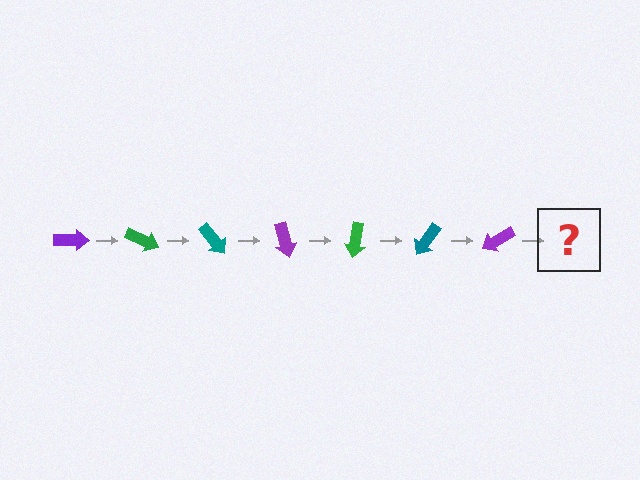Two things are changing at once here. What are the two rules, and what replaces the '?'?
The two rules are that it rotates 25 degrees each step and the color cycles through purple, green, and teal. The '?' should be a green arrow, rotated 175 degrees from the start.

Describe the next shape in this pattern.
It should be a green arrow, rotated 175 degrees from the start.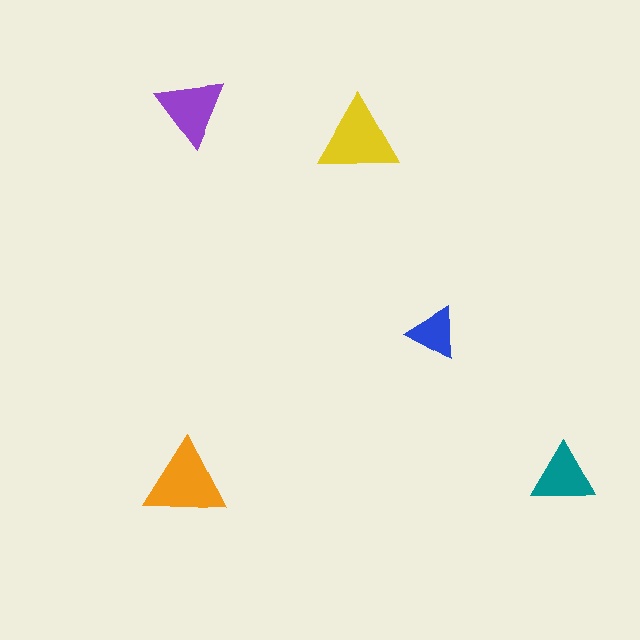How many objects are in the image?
There are 5 objects in the image.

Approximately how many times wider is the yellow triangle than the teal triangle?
About 1.5 times wider.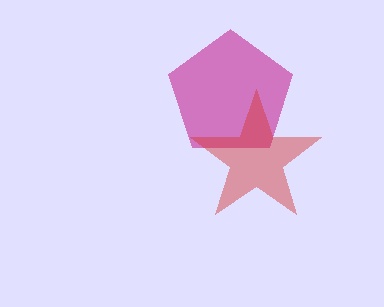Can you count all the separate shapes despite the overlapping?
Yes, there are 2 separate shapes.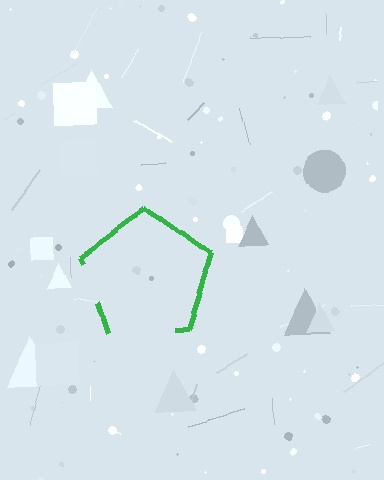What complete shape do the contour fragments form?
The contour fragments form a pentagon.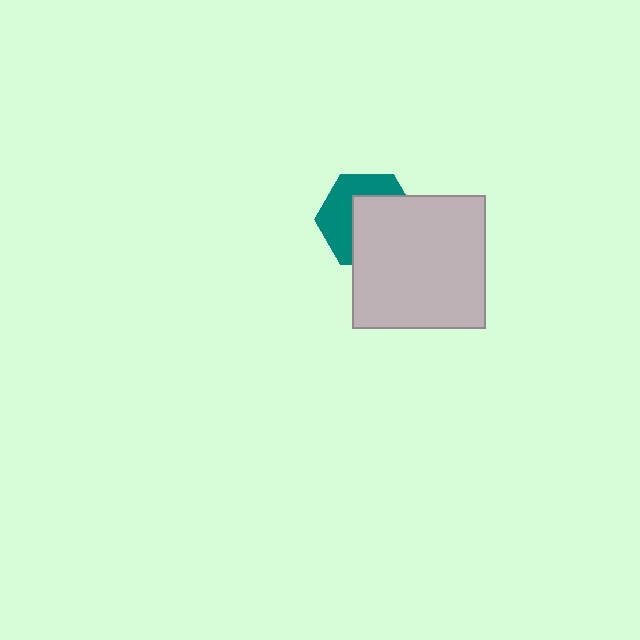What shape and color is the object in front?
The object in front is a light gray square.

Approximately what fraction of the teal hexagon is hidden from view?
Roughly 55% of the teal hexagon is hidden behind the light gray square.